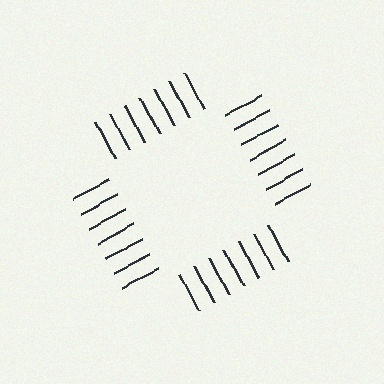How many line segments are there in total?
28 — 7 along each of the 4 edges.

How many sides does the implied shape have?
4 sides — the line-ends trace a square.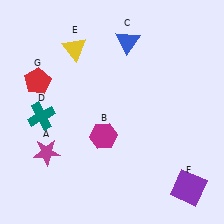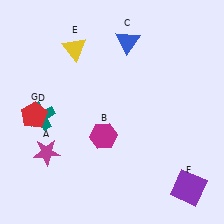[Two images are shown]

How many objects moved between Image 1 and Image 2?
1 object moved between the two images.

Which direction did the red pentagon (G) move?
The red pentagon (G) moved down.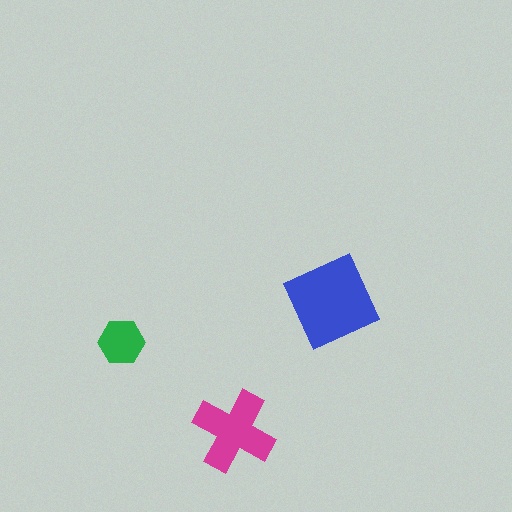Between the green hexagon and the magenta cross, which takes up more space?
The magenta cross.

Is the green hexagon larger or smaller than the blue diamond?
Smaller.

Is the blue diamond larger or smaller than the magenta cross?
Larger.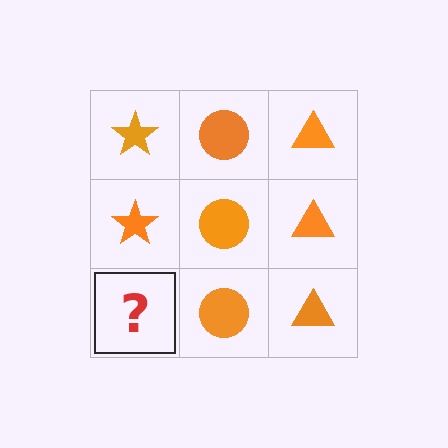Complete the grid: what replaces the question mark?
The question mark should be replaced with an orange star.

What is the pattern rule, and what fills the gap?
The rule is that each column has a consistent shape. The gap should be filled with an orange star.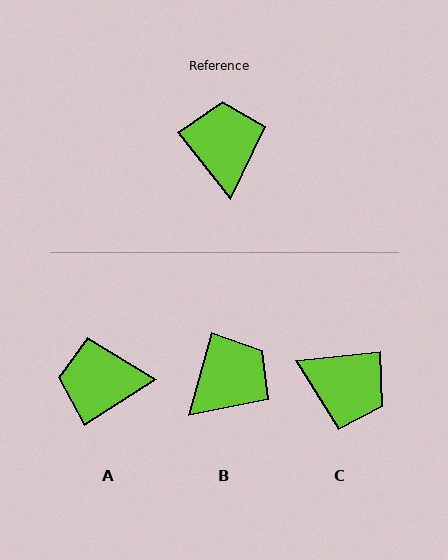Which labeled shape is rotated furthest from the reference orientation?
C, about 123 degrees away.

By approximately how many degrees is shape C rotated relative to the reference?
Approximately 123 degrees clockwise.